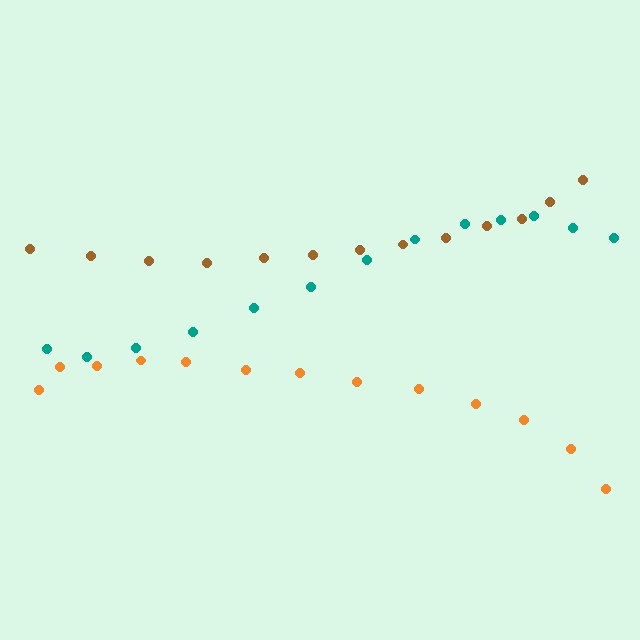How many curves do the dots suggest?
There are 3 distinct paths.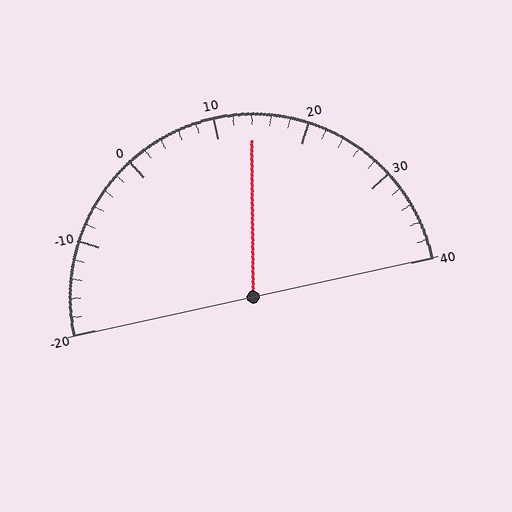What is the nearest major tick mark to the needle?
The nearest major tick mark is 10.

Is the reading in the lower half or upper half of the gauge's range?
The reading is in the upper half of the range (-20 to 40).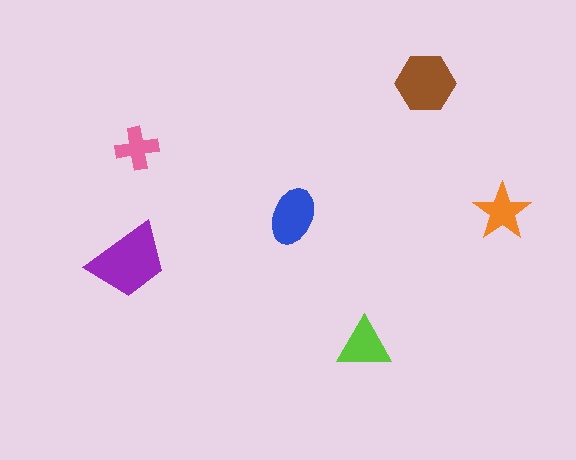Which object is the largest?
The purple trapezoid.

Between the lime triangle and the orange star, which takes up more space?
The lime triangle.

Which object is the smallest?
The pink cross.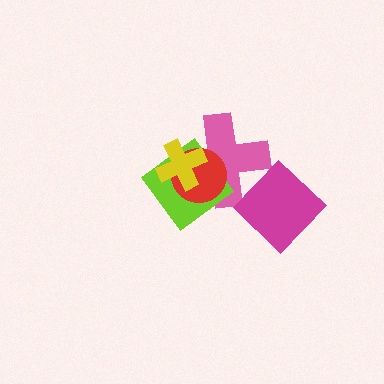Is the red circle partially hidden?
Yes, it is partially covered by another shape.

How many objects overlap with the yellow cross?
3 objects overlap with the yellow cross.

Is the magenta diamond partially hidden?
No, no other shape covers it.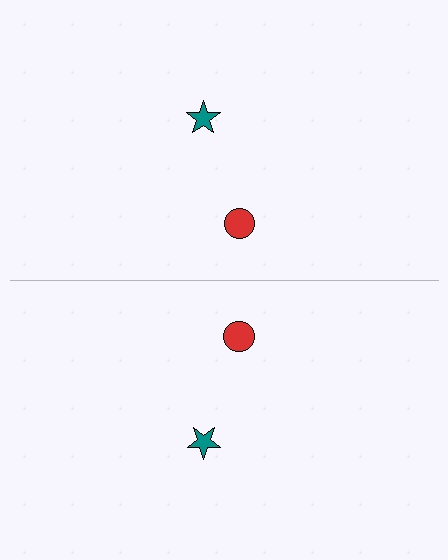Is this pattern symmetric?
Yes, this pattern has bilateral (reflection) symmetry.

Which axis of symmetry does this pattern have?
The pattern has a horizontal axis of symmetry running through the center of the image.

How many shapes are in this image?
There are 4 shapes in this image.